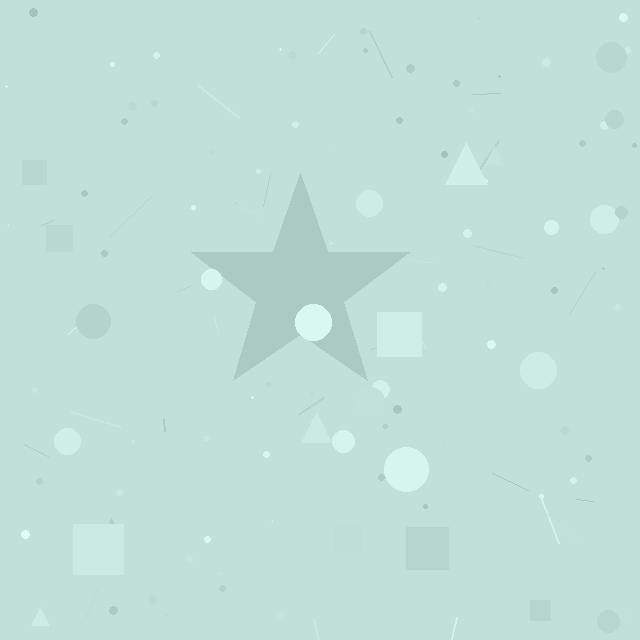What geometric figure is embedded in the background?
A star is embedded in the background.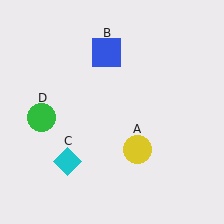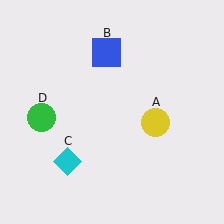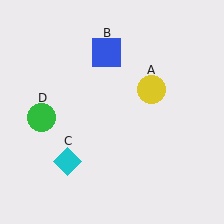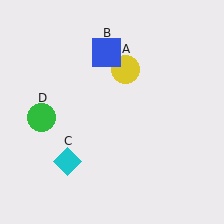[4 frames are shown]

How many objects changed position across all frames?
1 object changed position: yellow circle (object A).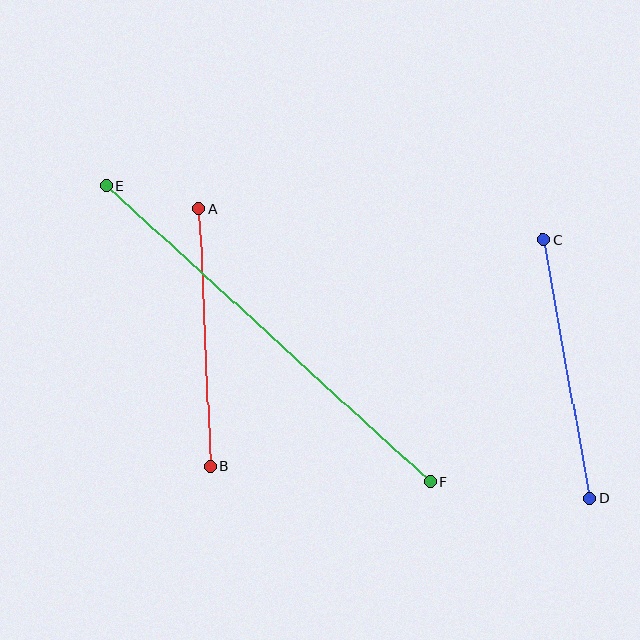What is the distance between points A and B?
The distance is approximately 257 pixels.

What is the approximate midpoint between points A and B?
The midpoint is at approximately (205, 337) pixels.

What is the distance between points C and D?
The distance is approximately 263 pixels.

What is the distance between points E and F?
The distance is approximately 439 pixels.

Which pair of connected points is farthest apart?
Points E and F are farthest apart.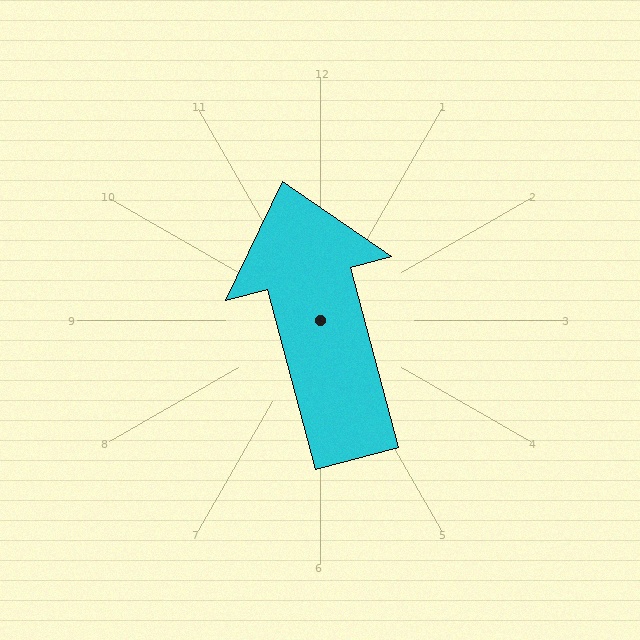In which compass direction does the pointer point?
North.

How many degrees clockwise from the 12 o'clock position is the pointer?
Approximately 345 degrees.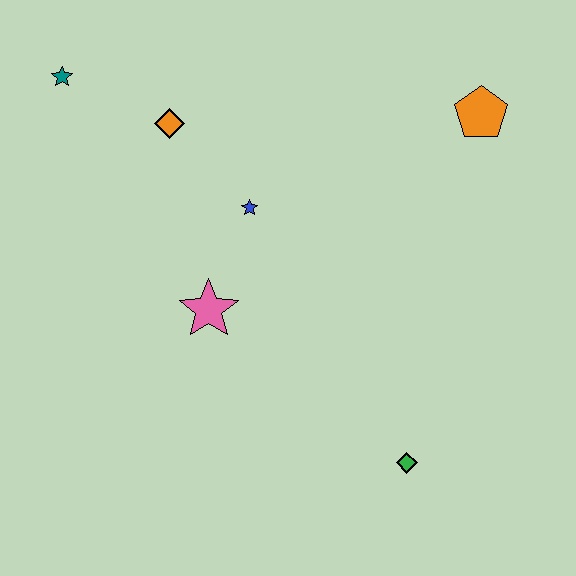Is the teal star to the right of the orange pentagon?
No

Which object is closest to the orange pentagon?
The blue star is closest to the orange pentagon.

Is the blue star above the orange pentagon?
No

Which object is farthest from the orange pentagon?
The teal star is farthest from the orange pentagon.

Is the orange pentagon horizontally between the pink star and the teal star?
No